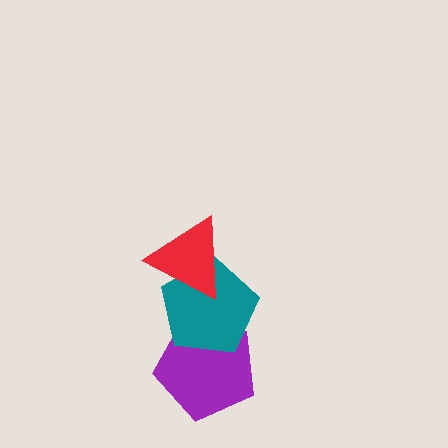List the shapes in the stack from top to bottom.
From top to bottom: the red triangle, the teal pentagon, the purple pentagon.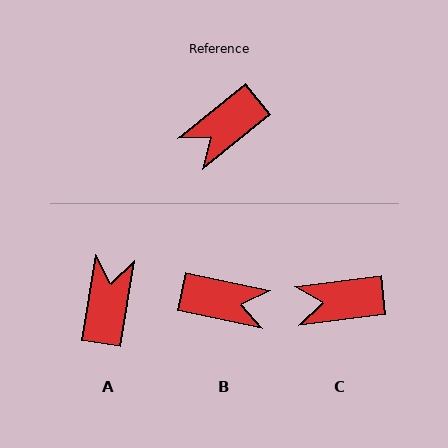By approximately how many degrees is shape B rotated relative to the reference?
Approximately 129 degrees counter-clockwise.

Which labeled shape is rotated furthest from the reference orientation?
A, about 138 degrees away.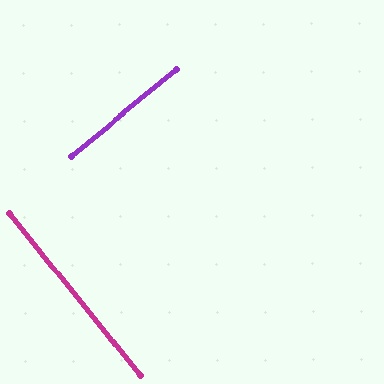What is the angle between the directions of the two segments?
Approximately 89 degrees.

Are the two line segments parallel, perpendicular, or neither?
Perpendicular — they meet at approximately 89°.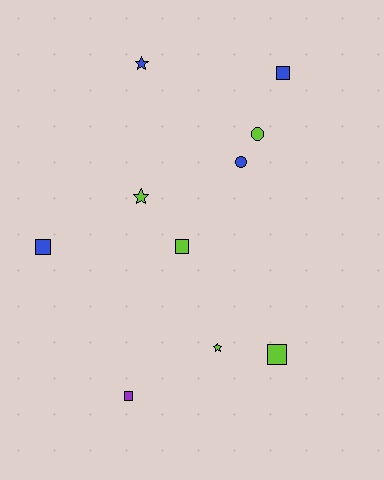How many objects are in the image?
There are 10 objects.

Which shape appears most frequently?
Square, with 5 objects.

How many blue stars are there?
There is 1 blue star.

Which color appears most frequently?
Lime, with 5 objects.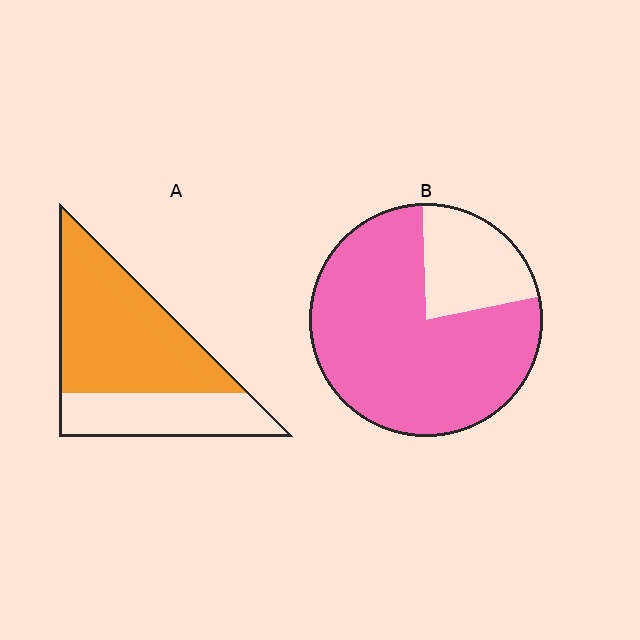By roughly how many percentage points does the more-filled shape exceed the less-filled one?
By roughly 10 percentage points (B over A).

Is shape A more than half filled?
Yes.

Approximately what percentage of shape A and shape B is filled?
A is approximately 65% and B is approximately 80%.